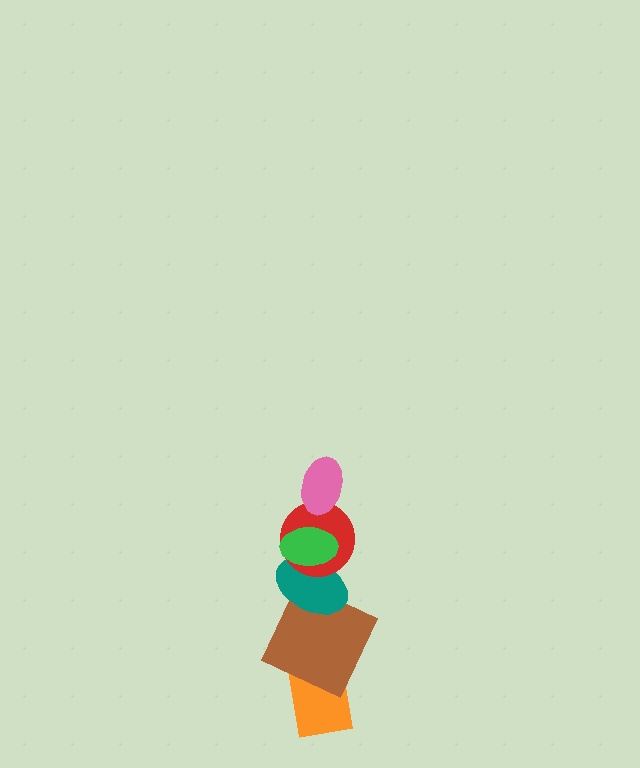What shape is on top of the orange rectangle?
The brown square is on top of the orange rectangle.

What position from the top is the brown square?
The brown square is 5th from the top.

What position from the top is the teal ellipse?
The teal ellipse is 4th from the top.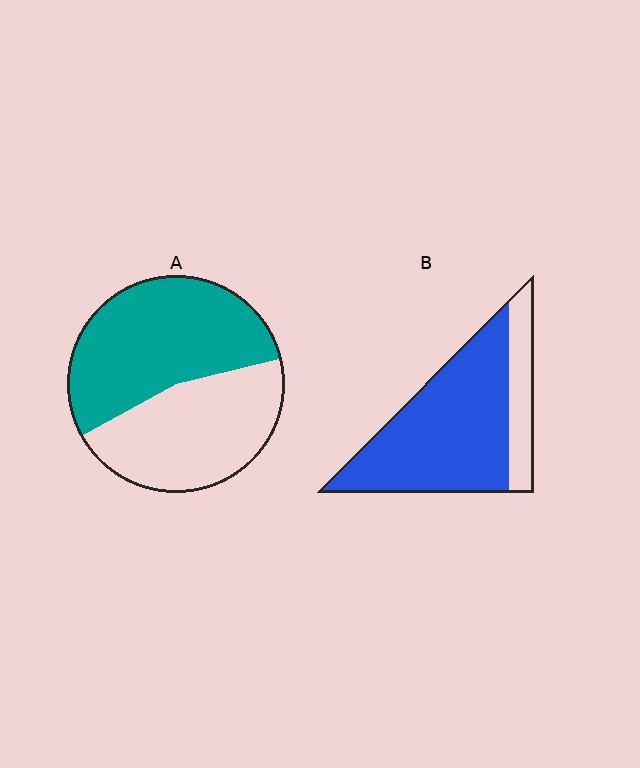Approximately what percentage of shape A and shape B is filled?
A is approximately 55% and B is approximately 80%.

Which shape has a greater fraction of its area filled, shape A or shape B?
Shape B.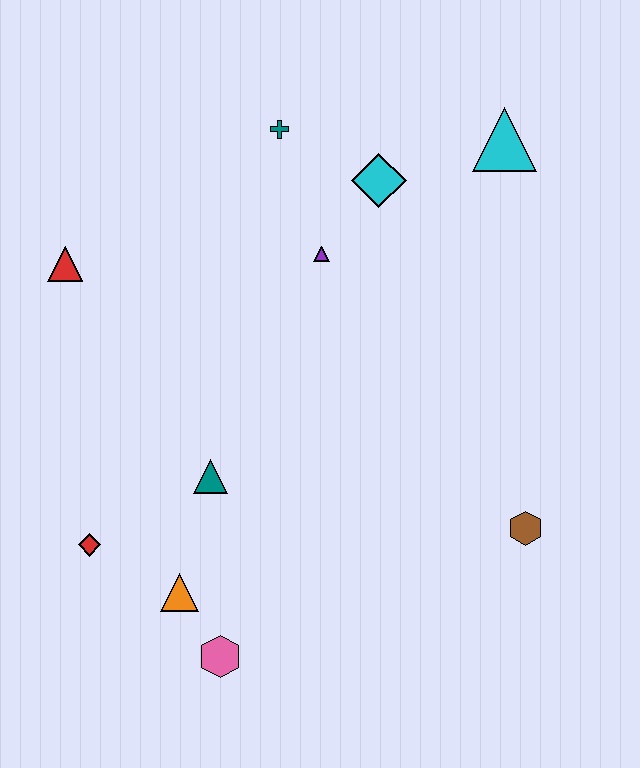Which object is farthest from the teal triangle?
The cyan triangle is farthest from the teal triangle.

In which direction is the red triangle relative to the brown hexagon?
The red triangle is to the left of the brown hexagon.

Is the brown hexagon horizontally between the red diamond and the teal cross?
No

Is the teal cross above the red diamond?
Yes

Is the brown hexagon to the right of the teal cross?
Yes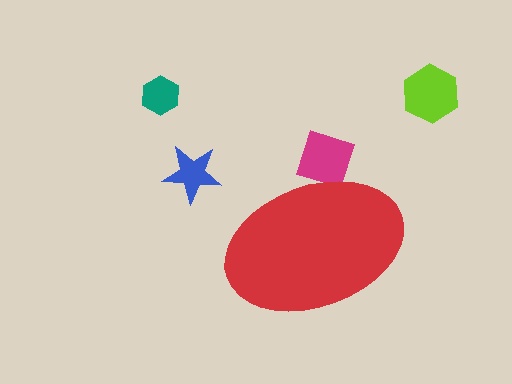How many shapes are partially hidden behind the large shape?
1 shape is partially hidden.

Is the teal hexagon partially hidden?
No, the teal hexagon is fully visible.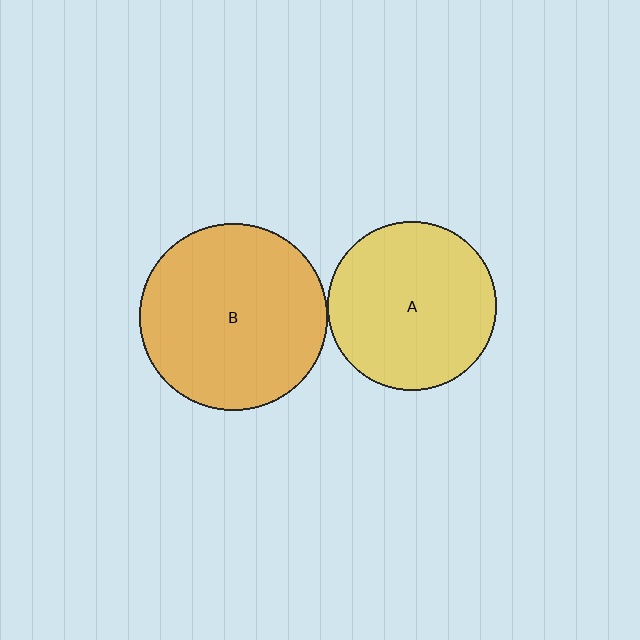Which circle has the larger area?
Circle B (orange).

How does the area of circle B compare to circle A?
Approximately 1.2 times.